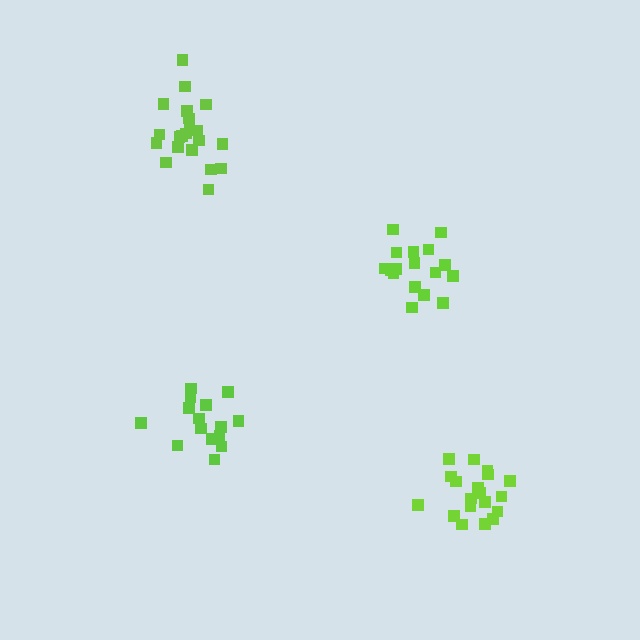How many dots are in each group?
Group 1: 15 dots, Group 2: 19 dots, Group 3: 21 dots, Group 4: 18 dots (73 total).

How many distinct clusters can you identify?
There are 4 distinct clusters.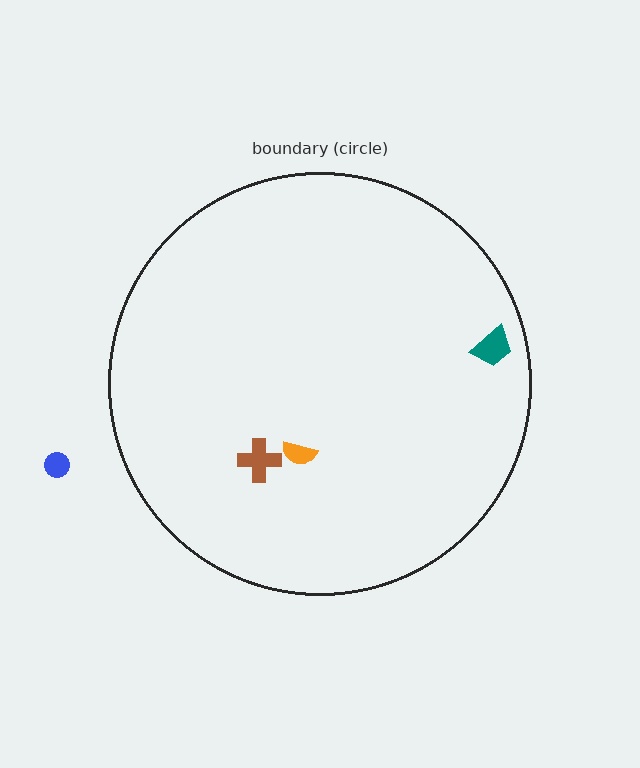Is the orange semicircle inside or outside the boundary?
Inside.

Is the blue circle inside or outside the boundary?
Outside.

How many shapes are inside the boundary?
3 inside, 1 outside.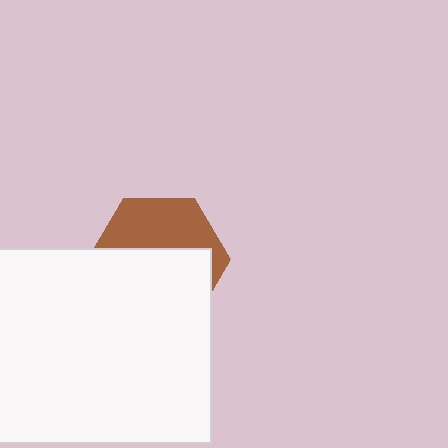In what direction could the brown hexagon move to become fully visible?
The brown hexagon could move up. That would shift it out from behind the white rectangle entirely.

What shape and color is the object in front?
The object in front is a white rectangle.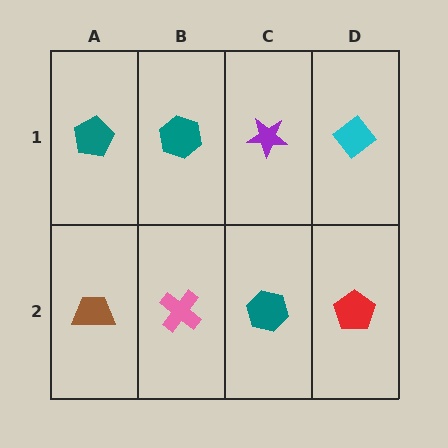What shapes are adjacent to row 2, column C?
A purple star (row 1, column C), a pink cross (row 2, column B), a red pentagon (row 2, column D).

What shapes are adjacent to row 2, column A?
A teal pentagon (row 1, column A), a pink cross (row 2, column B).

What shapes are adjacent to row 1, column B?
A pink cross (row 2, column B), a teal pentagon (row 1, column A), a purple star (row 1, column C).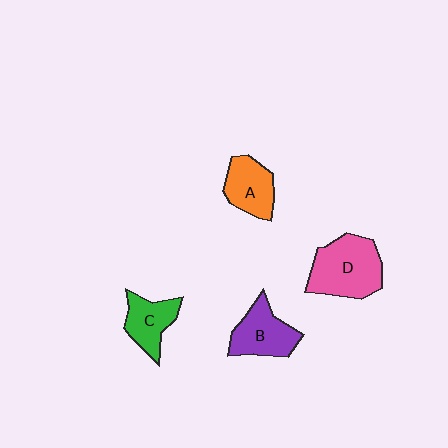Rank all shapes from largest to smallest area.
From largest to smallest: D (pink), B (purple), A (orange), C (green).